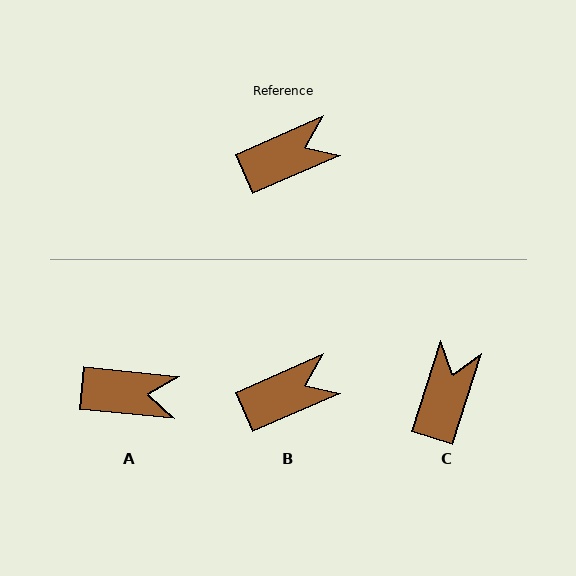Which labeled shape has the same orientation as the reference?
B.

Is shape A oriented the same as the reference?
No, it is off by about 29 degrees.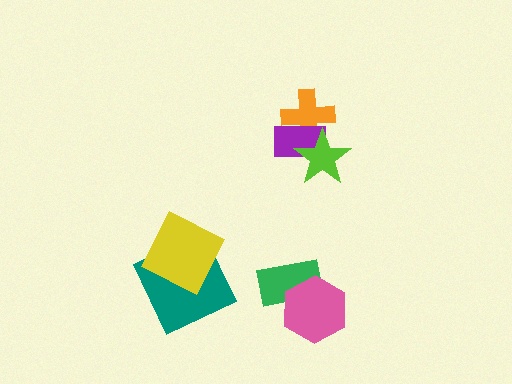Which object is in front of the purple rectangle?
The lime star is in front of the purple rectangle.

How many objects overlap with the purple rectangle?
2 objects overlap with the purple rectangle.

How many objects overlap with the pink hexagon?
1 object overlaps with the pink hexagon.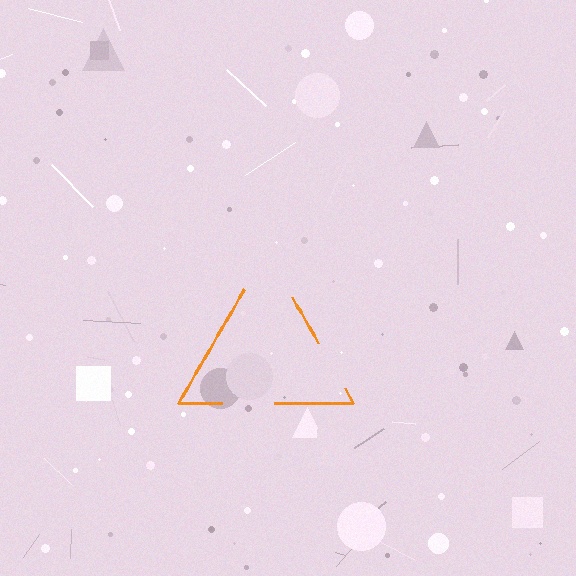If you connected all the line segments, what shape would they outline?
They would outline a triangle.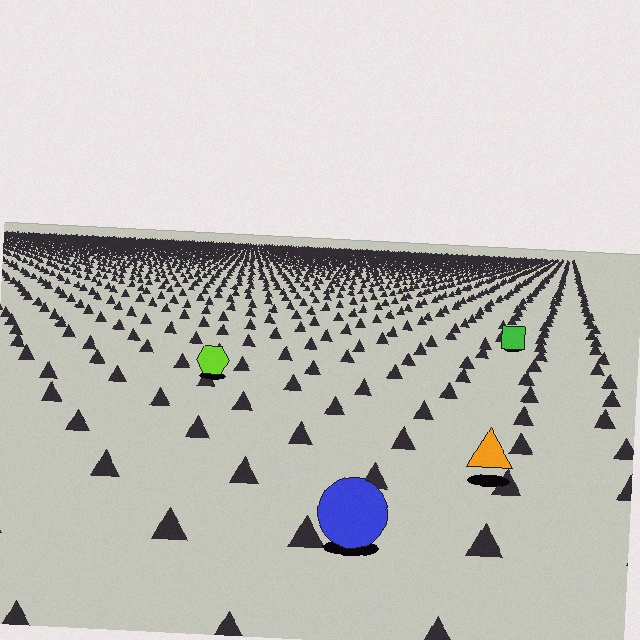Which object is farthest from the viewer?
The green square is farthest from the viewer. It appears smaller and the ground texture around it is denser.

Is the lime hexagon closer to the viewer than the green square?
Yes. The lime hexagon is closer — you can tell from the texture gradient: the ground texture is coarser near it.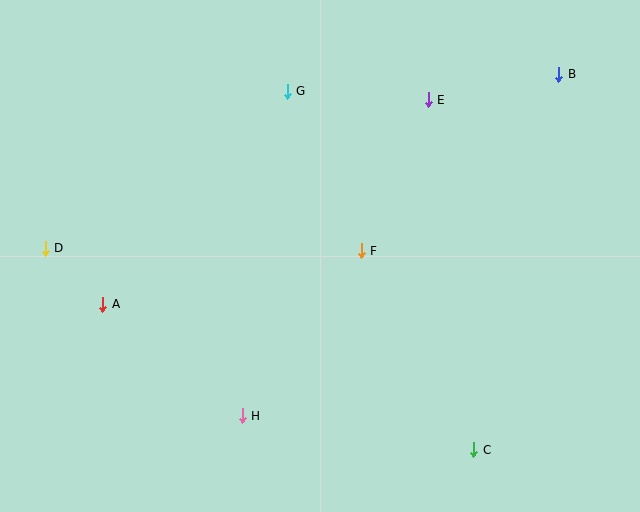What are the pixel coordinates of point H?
Point H is at (242, 416).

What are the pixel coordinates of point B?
Point B is at (559, 74).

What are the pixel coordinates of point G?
Point G is at (287, 91).